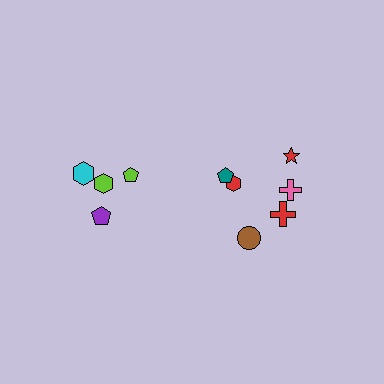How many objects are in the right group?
There are 6 objects.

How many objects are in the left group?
There are 4 objects.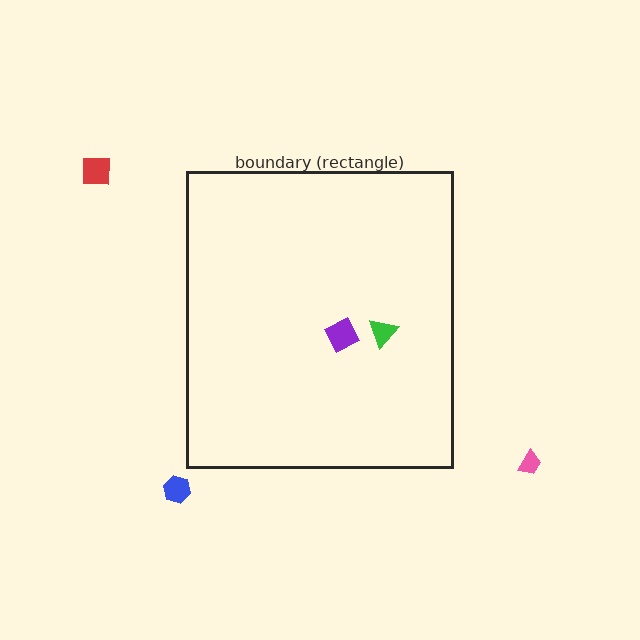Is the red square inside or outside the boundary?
Outside.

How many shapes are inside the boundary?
2 inside, 3 outside.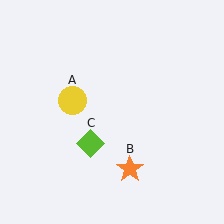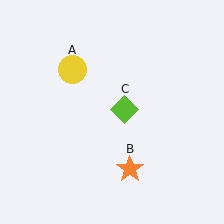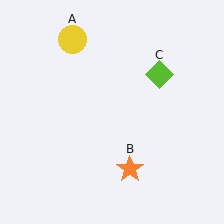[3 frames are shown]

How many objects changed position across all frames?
2 objects changed position: yellow circle (object A), lime diamond (object C).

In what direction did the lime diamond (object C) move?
The lime diamond (object C) moved up and to the right.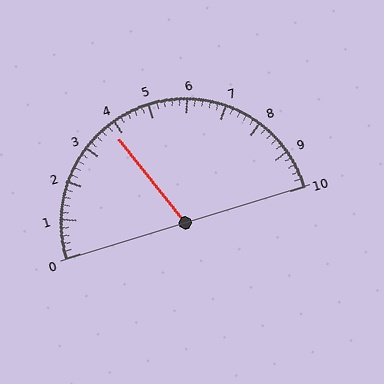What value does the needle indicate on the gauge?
The needle indicates approximately 3.8.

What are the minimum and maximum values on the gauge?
The gauge ranges from 0 to 10.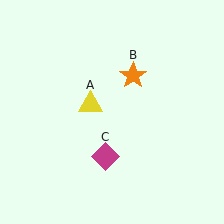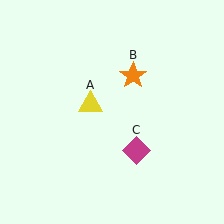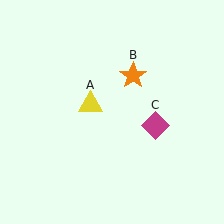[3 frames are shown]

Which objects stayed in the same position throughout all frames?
Yellow triangle (object A) and orange star (object B) remained stationary.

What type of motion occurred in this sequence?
The magenta diamond (object C) rotated counterclockwise around the center of the scene.